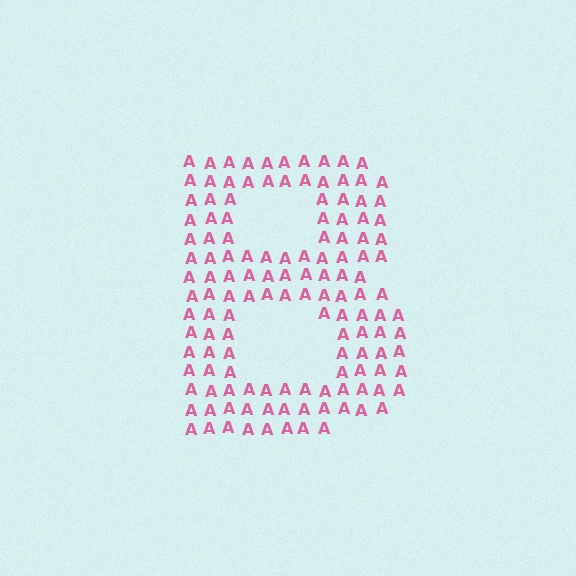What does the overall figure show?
The overall figure shows the letter B.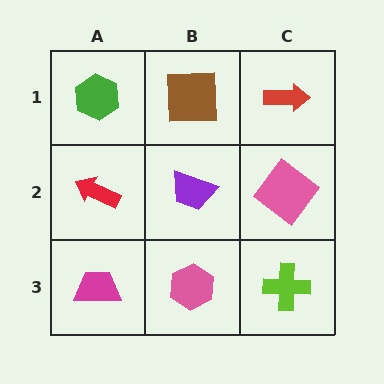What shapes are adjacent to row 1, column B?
A purple trapezoid (row 2, column B), a green hexagon (row 1, column A), a red arrow (row 1, column C).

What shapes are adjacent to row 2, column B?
A brown square (row 1, column B), a pink hexagon (row 3, column B), a red arrow (row 2, column A), a pink diamond (row 2, column C).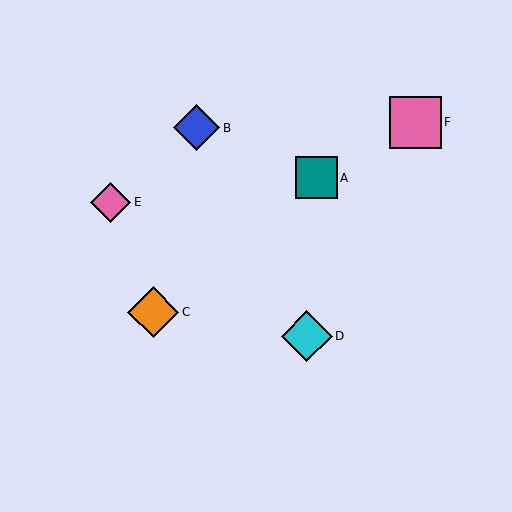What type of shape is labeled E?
Shape E is a pink diamond.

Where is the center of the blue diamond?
The center of the blue diamond is at (197, 128).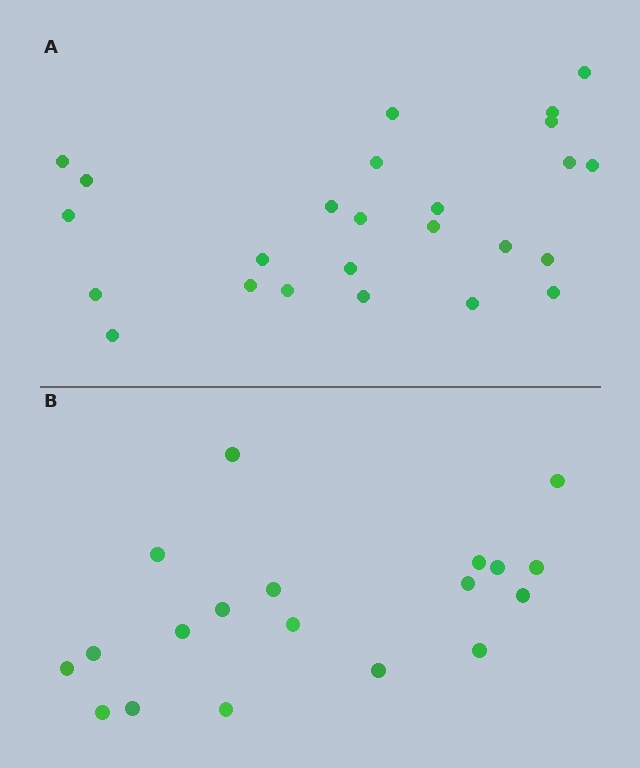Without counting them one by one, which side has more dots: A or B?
Region A (the top region) has more dots.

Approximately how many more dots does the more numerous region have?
Region A has about 6 more dots than region B.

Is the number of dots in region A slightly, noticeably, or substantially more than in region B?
Region A has noticeably more, but not dramatically so. The ratio is roughly 1.3 to 1.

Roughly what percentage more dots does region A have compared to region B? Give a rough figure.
About 30% more.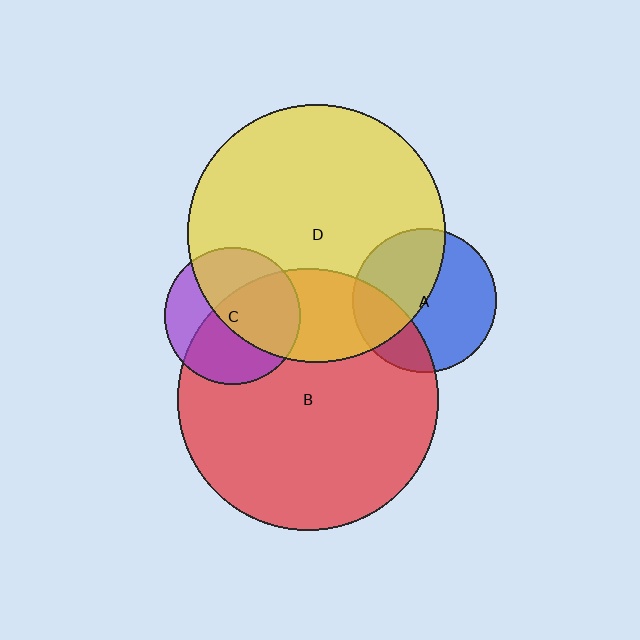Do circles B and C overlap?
Yes.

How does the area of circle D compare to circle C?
Approximately 3.6 times.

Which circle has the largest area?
Circle B (red).